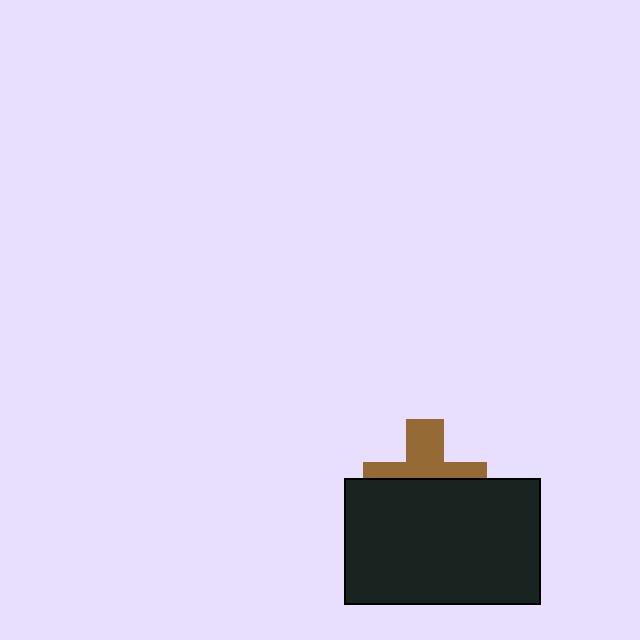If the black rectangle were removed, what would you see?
You would see the complete brown cross.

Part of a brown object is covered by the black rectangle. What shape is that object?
It is a cross.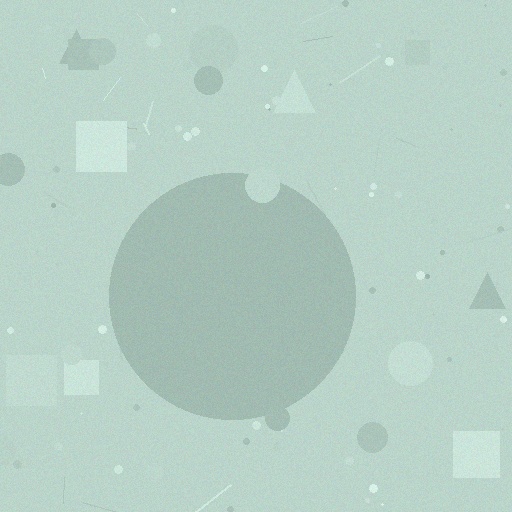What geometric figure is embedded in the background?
A circle is embedded in the background.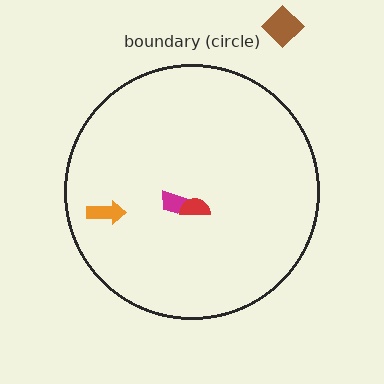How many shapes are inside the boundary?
3 inside, 1 outside.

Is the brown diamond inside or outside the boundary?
Outside.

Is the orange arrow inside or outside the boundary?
Inside.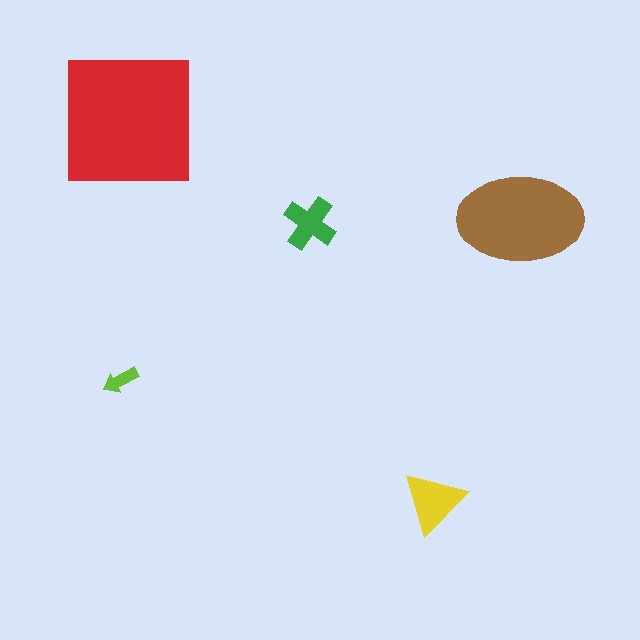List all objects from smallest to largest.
The lime arrow, the green cross, the yellow triangle, the brown ellipse, the red square.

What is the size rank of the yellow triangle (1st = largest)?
3rd.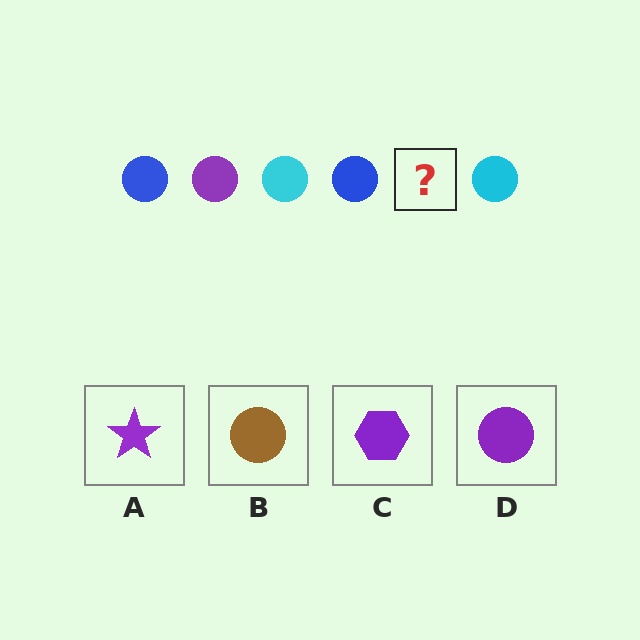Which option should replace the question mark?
Option D.